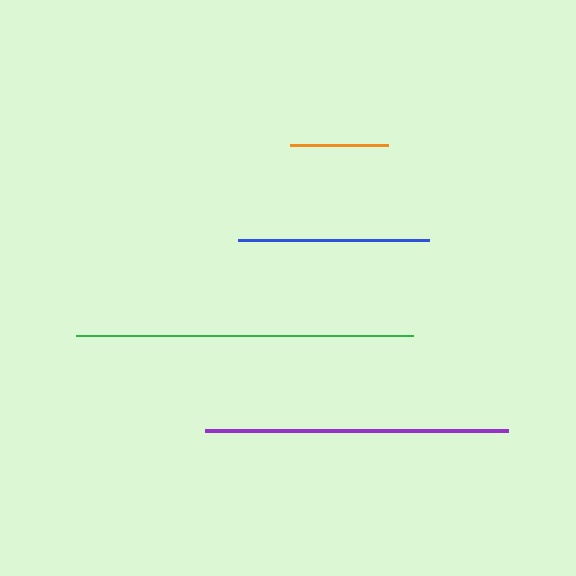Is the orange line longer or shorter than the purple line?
The purple line is longer than the orange line.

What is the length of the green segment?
The green segment is approximately 337 pixels long.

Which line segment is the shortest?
The orange line is the shortest at approximately 99 pixels.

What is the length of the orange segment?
The orange segment is approximately 99 pixels long.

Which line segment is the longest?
The green line is the longest at approximately 337 pixels.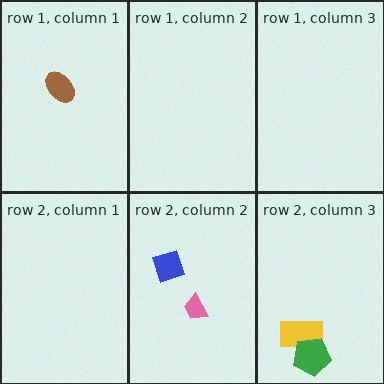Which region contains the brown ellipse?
The row 1, column 1 region.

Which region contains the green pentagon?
The row 2, column 3 region.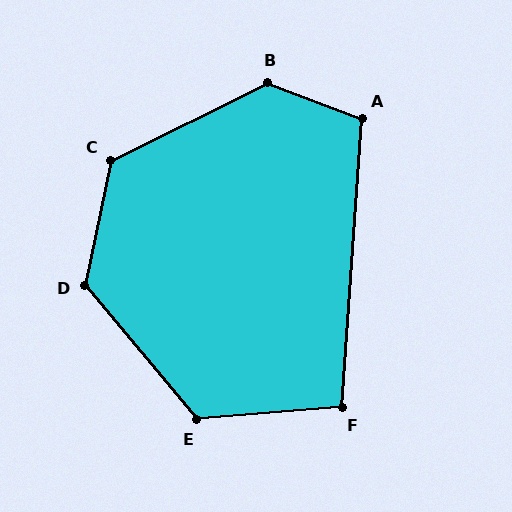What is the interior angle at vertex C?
Approximately 128 degrees (obtuse).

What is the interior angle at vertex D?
Approximately 128 degrees (obtuse).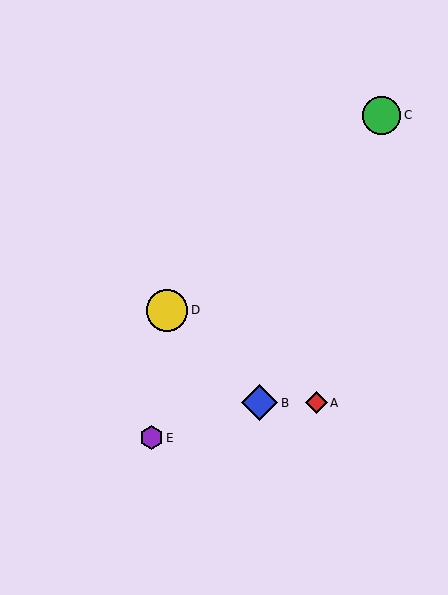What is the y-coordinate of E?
Object E is at y≈438.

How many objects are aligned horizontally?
2 objects (A, B) are aligned horizontally.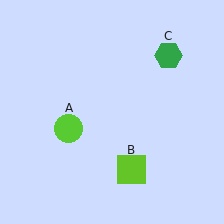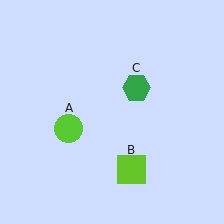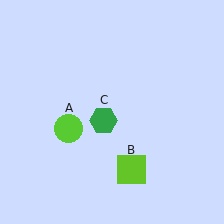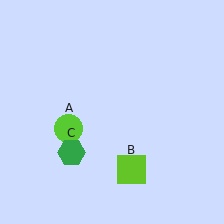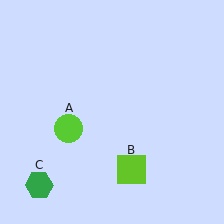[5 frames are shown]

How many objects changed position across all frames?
1 object changed position: green hexagon (object C).